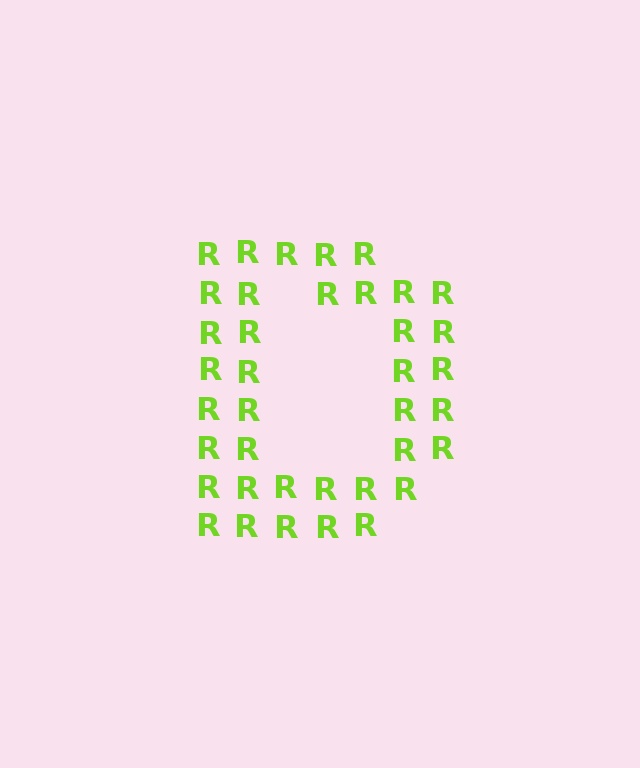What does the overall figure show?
The overall figure shows the letter D.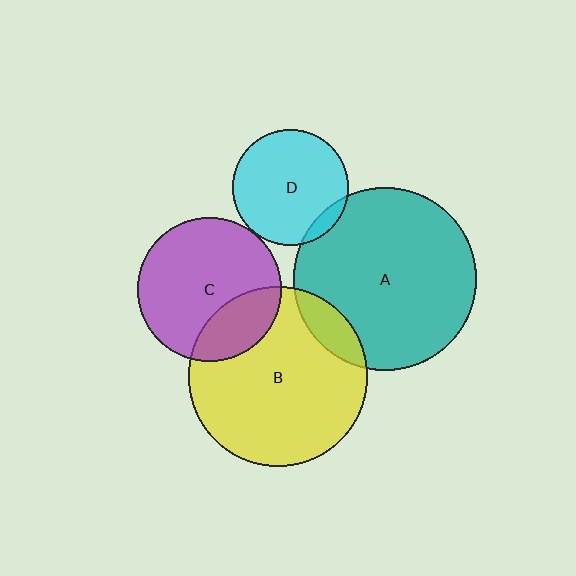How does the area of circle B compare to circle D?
Approximately 2.4 times.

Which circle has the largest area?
Circle A (teal).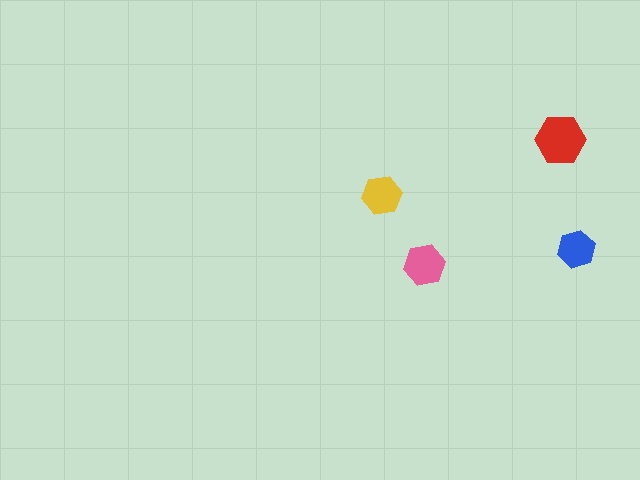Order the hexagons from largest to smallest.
the red one, the pink one, the yellow one, the blue one.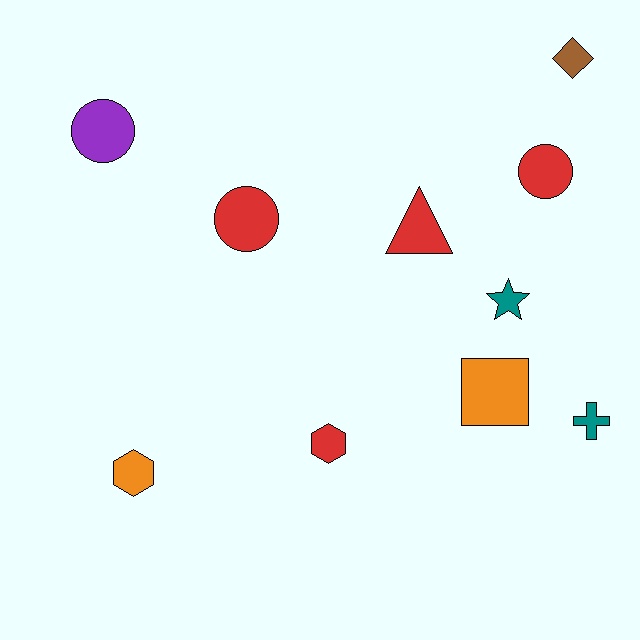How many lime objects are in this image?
There are no lime objects.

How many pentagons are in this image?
There are no pentagons.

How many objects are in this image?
There are 10 objects.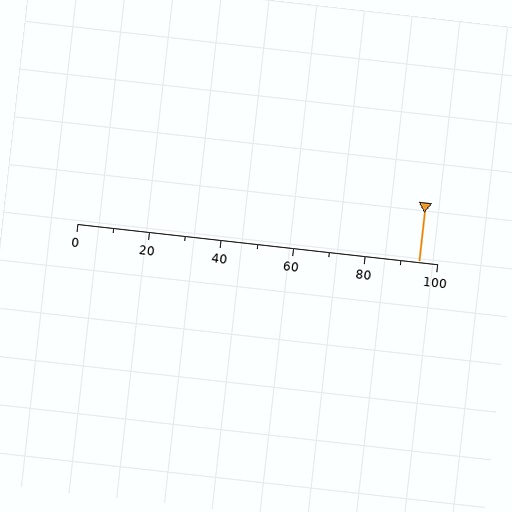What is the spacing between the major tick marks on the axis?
The major ticks are spaced 20 apart.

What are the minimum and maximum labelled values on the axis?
The axis runs from 0 to 100.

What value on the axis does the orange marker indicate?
The marker indicates approximately 95.